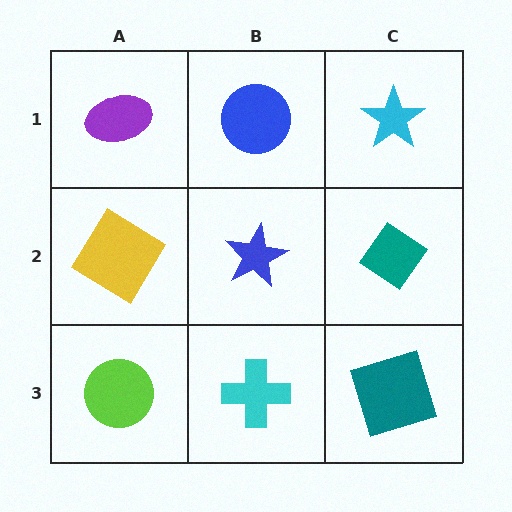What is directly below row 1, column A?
A yellow diamond.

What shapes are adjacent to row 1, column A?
A yellow diamond (row 2, column A), a blue circle (row 1, column B).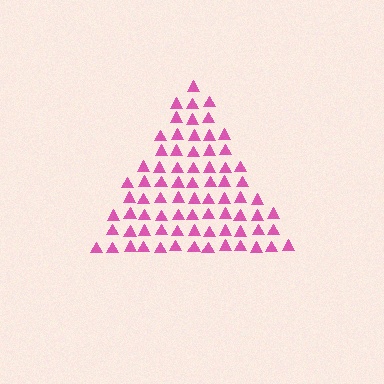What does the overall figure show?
The overall figure shows a triangle.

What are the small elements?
The small elements are triangles.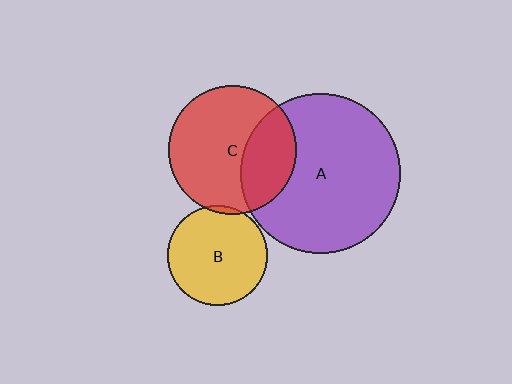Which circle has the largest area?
Circle A (purple).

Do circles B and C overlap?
Yes.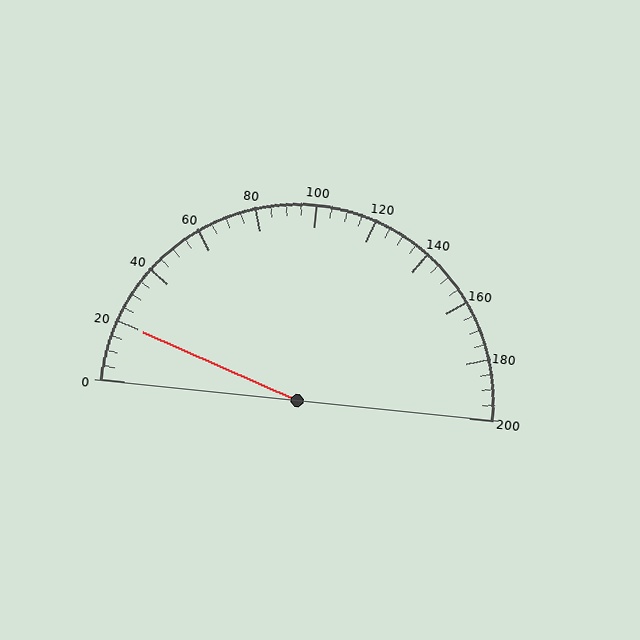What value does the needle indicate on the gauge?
The needle indicates approximately 20.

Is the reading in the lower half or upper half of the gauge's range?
The reading is in the lower half of the range (0 to 200).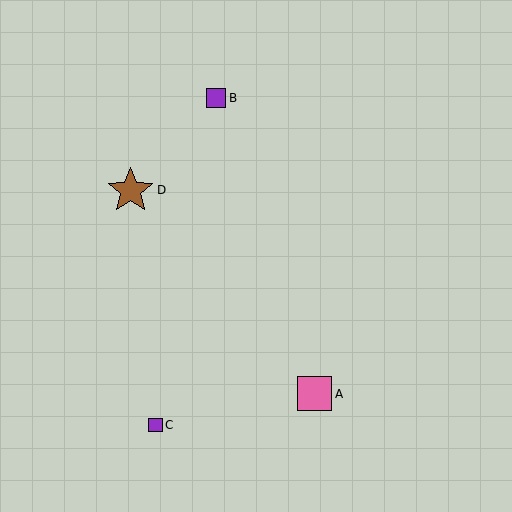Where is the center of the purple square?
The center of the purple square is at (216, 98).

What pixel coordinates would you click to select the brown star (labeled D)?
Click at (131, 191) to select the brown star D.